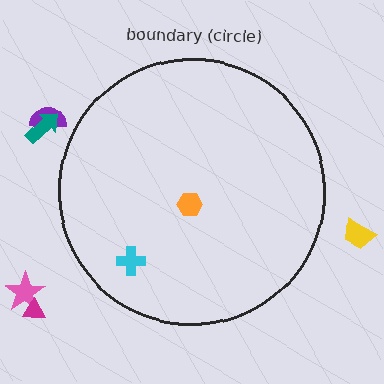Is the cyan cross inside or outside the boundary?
Inside.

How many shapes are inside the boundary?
2 inside, 5 outside.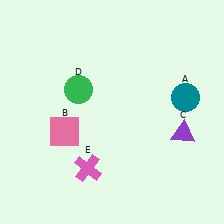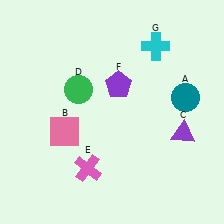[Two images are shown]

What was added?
A purple pentagon (F), a cyan cross (G) were added in Image 2.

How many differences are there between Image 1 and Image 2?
There are 2 differences between the two images.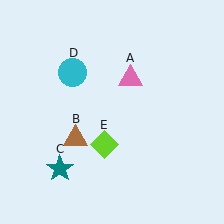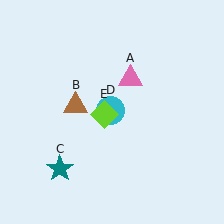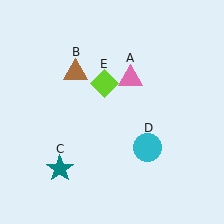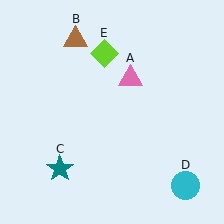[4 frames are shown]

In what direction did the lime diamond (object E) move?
The lime diamond (object E) moved up.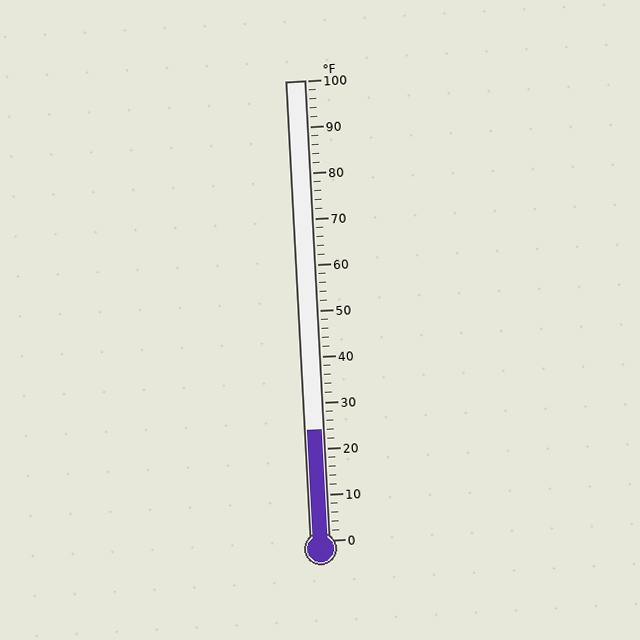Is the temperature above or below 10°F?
The temperature is above 10°F.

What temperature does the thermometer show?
The thermometer shows approximately 24°F.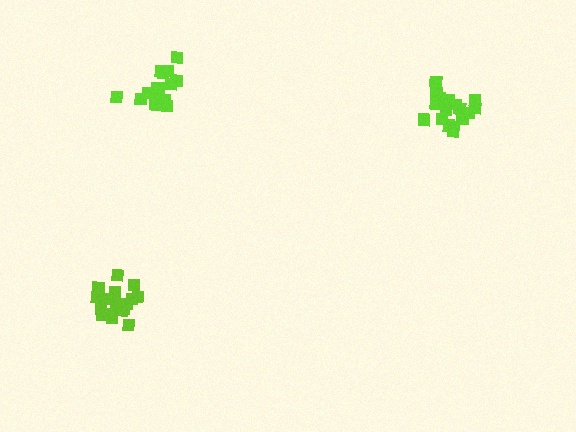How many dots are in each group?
Group 1: 15 dots, Group 2: 18 dots, Group 3: 18 dots (51 total).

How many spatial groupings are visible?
There are 3 spatial groupings.